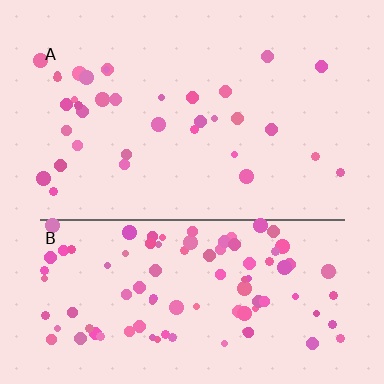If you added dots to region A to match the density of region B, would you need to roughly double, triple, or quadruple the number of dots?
Approximately triple.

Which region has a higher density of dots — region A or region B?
B (the bottom).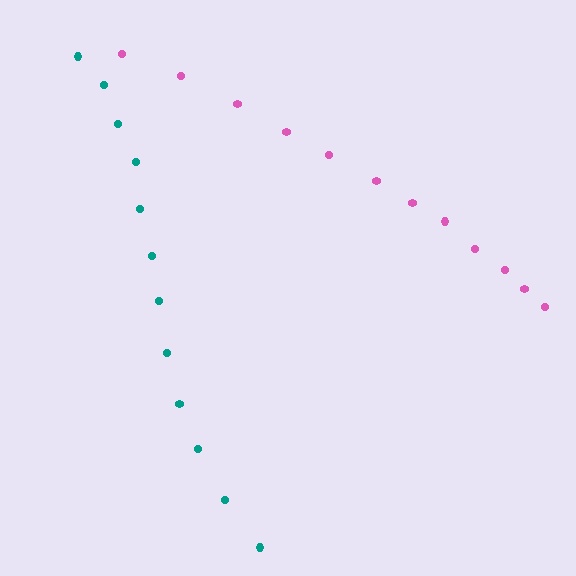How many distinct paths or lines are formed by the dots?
There are 2 distinct paths.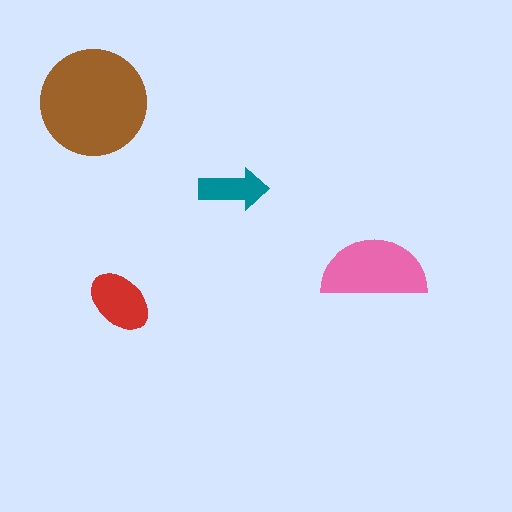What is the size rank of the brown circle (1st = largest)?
1st.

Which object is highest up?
The brown circle is topmost.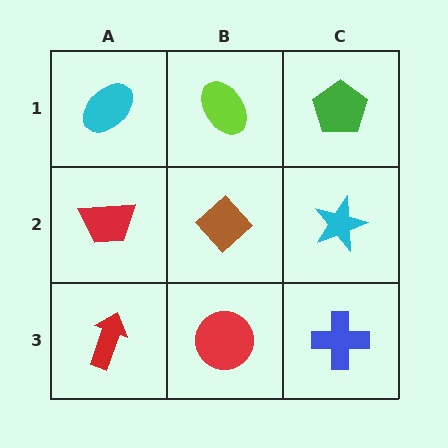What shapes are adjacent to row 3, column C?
A cyan star (row 2, column C), a red circle (row 3, column B).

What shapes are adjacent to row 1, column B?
A brown diamond (row 2, column B), a cyan ellipse (row 1, column A), a green pentagon (row 1, column C).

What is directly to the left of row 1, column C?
A lime ellipse.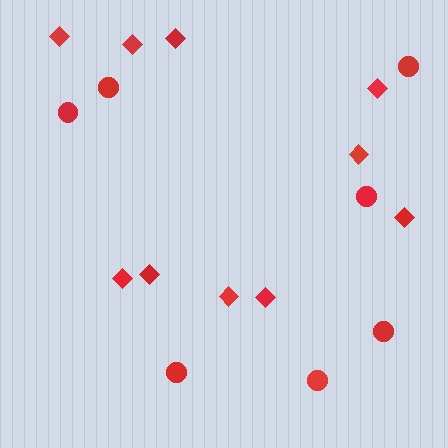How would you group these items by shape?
There are 2 groups: one group of circles (7) and one group of diamonds (10).